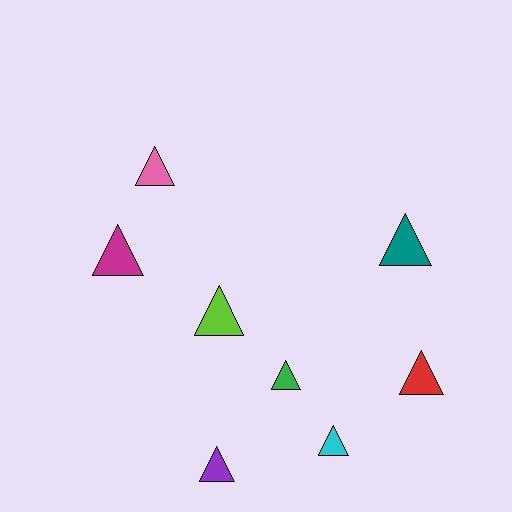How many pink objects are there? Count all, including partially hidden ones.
There is 1 pink object.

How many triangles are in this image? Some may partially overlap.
There are 8 triangles.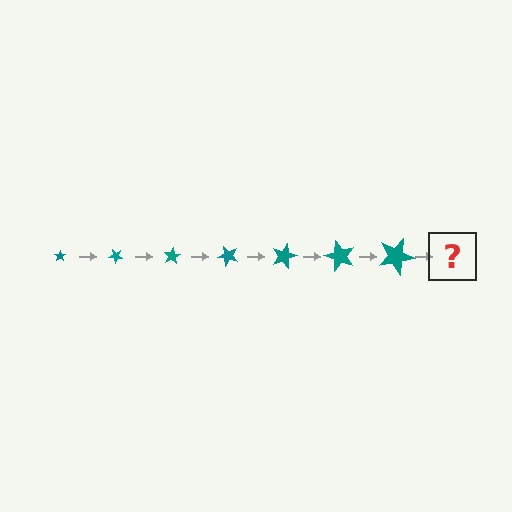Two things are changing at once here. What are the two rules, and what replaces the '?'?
The two rules are that the star grows larger each step and it rotates 40 degrees each step. The '?' should be a star, larger than the previous one and rotated 280 degrees from the start.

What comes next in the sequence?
The next element should be a star, larger than the previous one and rotated 280 degrees from the start.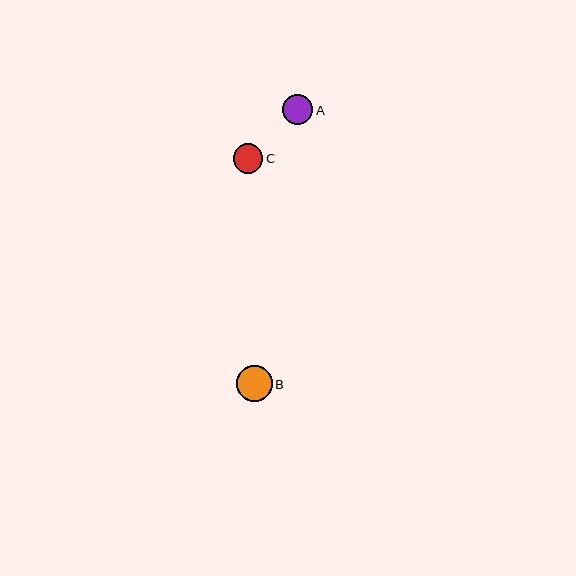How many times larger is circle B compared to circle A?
Circle B is approximately 1.2 times the size of circle A.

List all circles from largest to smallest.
From largest to smallest: B, A, C.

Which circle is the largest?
Circle B is the largest with a size of approximately 36 pixels.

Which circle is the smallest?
Circle C is the smallest with a size of approximately 29 pixels.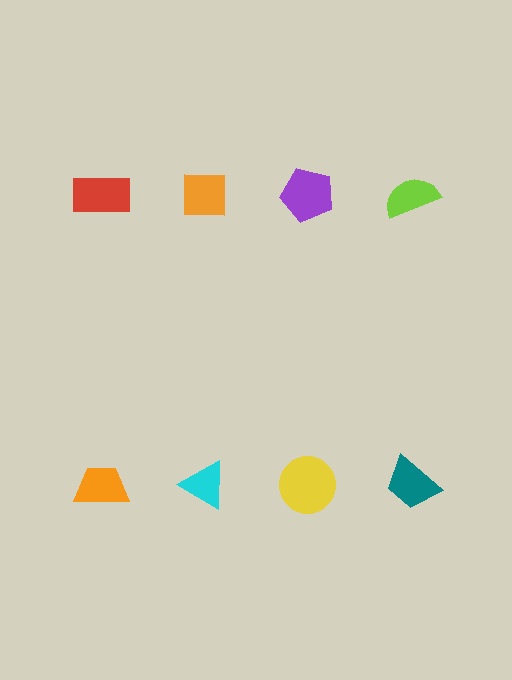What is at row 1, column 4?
A lime semicircle.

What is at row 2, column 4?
A teal trapezoid.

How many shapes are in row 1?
4 shapes.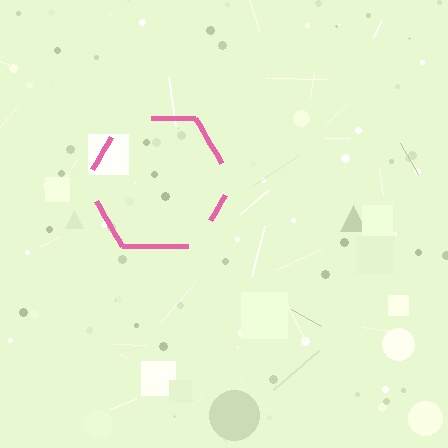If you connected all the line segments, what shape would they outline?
They would outline a hexagon.